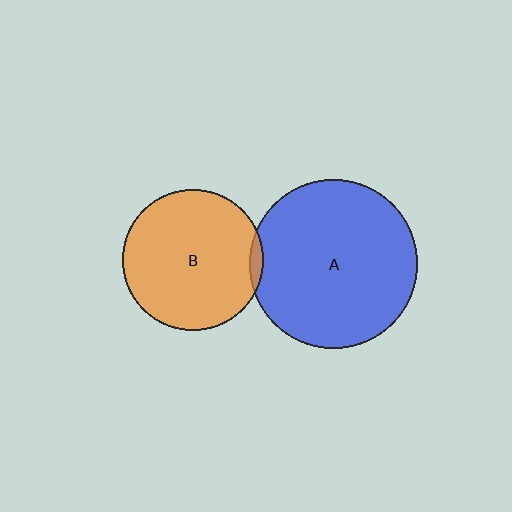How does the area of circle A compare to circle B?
Approximately 1.4 times.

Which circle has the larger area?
Circle A (blue).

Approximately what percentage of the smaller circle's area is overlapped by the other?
Approximately 5%.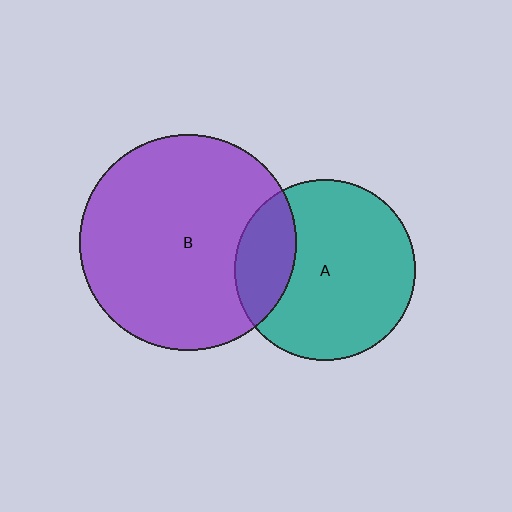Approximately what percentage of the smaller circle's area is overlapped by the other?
Approximately 20%.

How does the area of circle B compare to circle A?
Approximately 1.4 times.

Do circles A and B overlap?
Yes.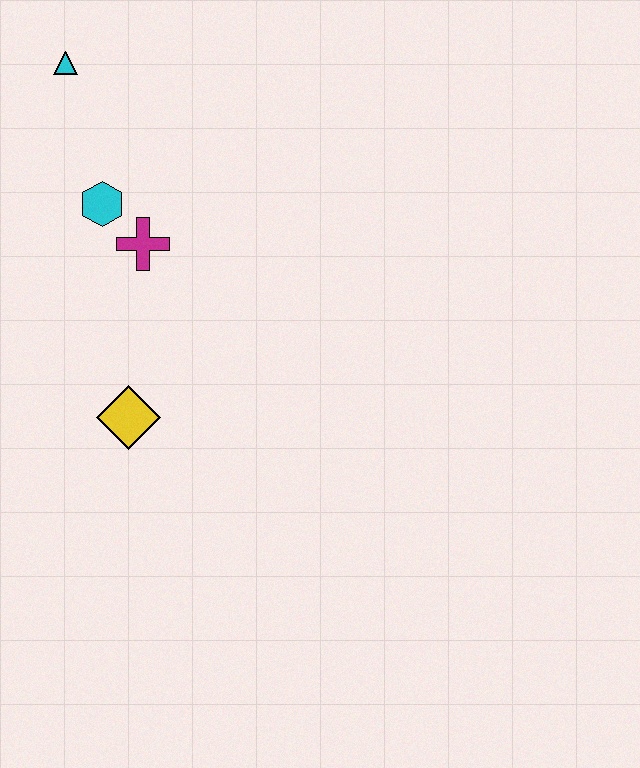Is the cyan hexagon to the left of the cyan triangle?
No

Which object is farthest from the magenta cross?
The cyan triangle is farthest from the magenta cross.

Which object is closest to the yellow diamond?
The magenta cross is closest to the yellow diamond.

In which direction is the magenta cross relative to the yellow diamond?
The magenta cross is above the yellow diamond.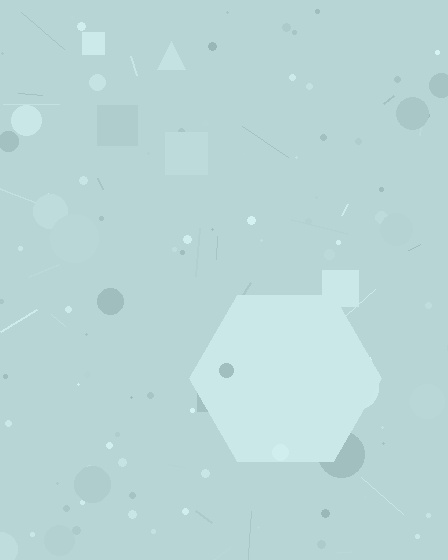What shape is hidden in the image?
A hexagon is hidden in the image.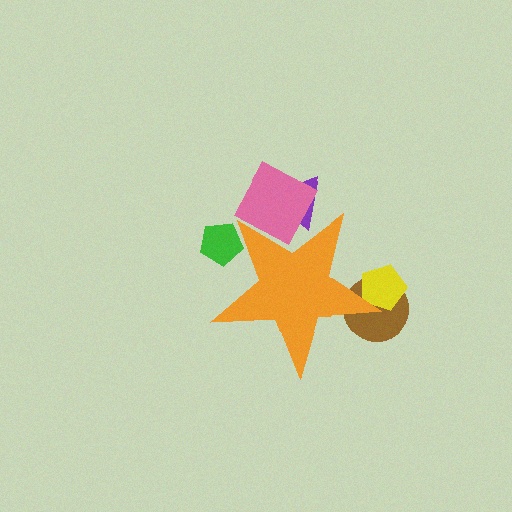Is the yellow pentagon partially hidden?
Yes, the yellow pentagon is partially hidden behind the orange star.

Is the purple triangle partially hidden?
Yes, the purple triangle is partially hidden behind the orange star.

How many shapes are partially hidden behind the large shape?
5 shapes are partially hidden.